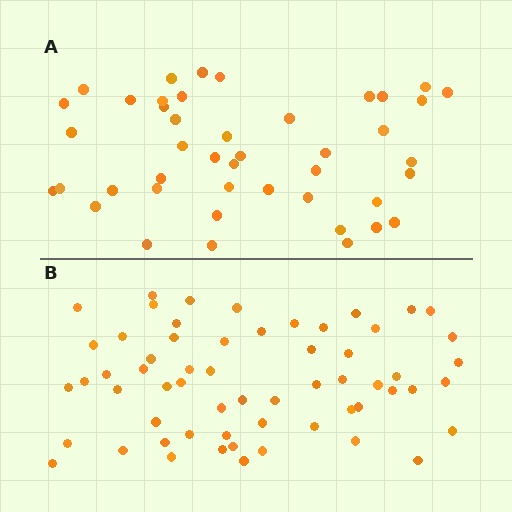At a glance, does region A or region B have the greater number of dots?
Region B (the bottom region) has more dots.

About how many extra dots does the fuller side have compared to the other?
Region B has approximately 15 more dots than region A.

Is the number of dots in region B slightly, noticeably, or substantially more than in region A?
Region B has noticeably more, but not dramatically so. The ratio is roughly 1.4 to 1.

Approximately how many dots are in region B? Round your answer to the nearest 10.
About 60 dots.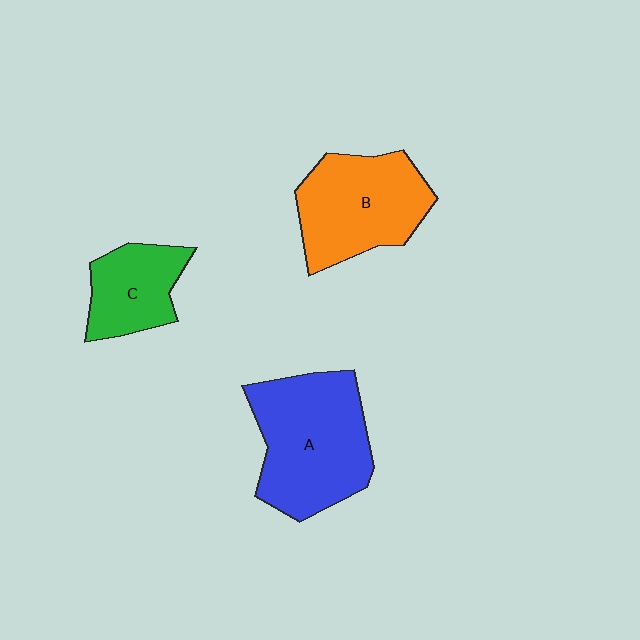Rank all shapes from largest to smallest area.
From largest to smallest: A (blue), B (orange), C (green).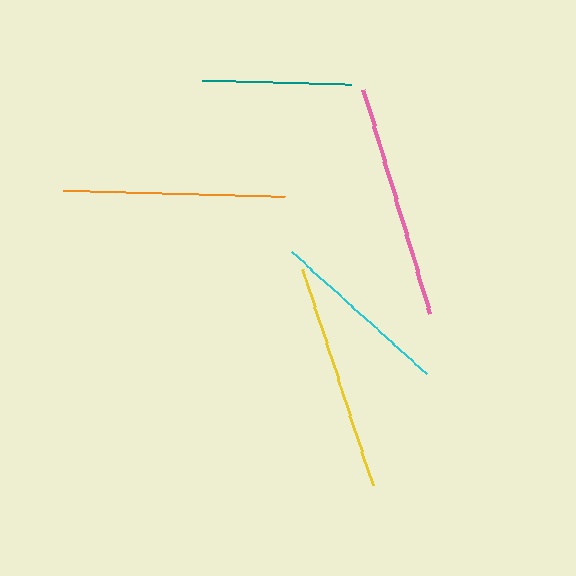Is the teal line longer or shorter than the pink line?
The pink line is longer than the teal line.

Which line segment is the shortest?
The teal line is the shortest at approximately 149 pixels.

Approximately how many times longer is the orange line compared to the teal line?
The orange line is approximately 1.5 times the length of the teal line.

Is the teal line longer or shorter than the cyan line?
The cyan line is longer than the teal line.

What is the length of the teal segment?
The teal segment is approximately 149 pixels long.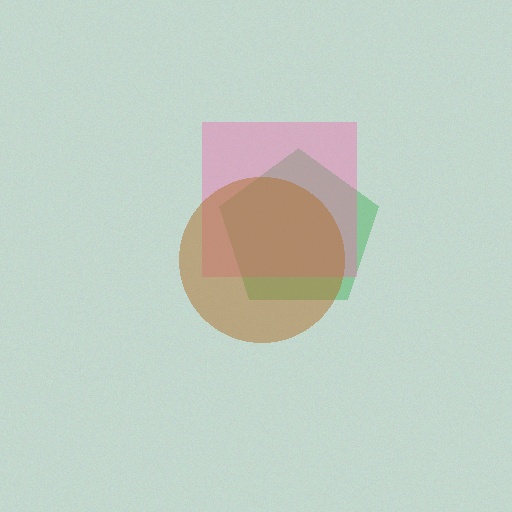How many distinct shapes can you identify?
There are 3 distinct shapes: a green pentagon, a pink square, a brown circle.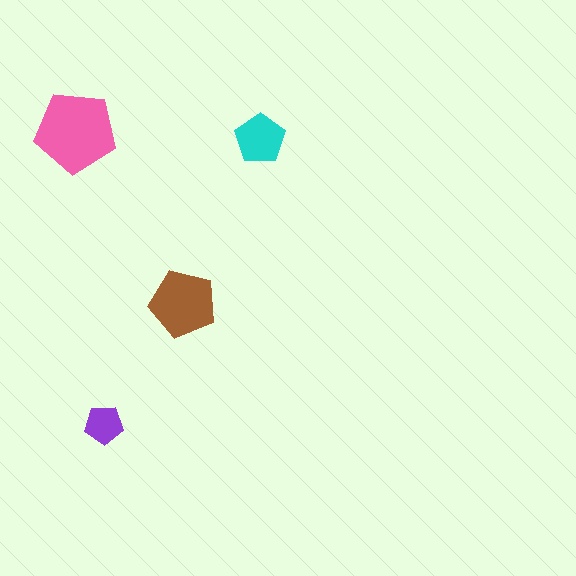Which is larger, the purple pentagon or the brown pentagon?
The brown one.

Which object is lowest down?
The purple pentagon is bottommost.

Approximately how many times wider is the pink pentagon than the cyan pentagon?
About 1.5 times wider.